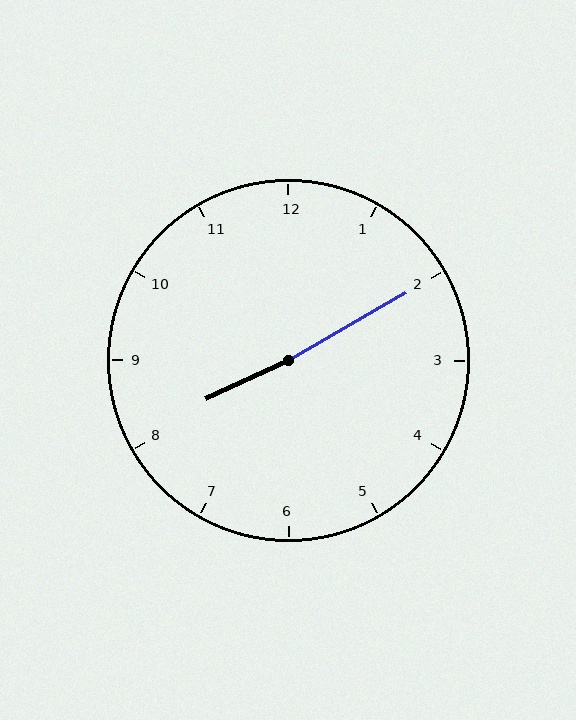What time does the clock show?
8:10.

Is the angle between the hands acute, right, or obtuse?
It is obtuse.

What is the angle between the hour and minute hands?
Approximately 175 degrees.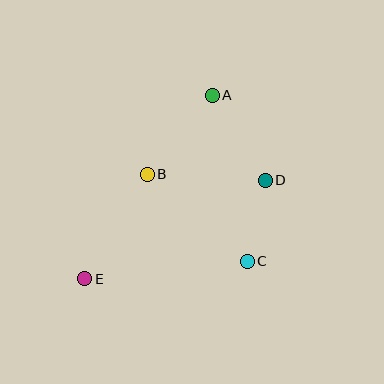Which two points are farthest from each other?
Points A and E are farthest from each other.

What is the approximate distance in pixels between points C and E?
The distance between C and E is approximately 163 pixels.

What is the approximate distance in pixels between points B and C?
The distance between B and C is approximately 132 pixels.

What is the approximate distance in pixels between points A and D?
The distance between A and D is approximately 100 pixels.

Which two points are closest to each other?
Points C and D are closest to each other.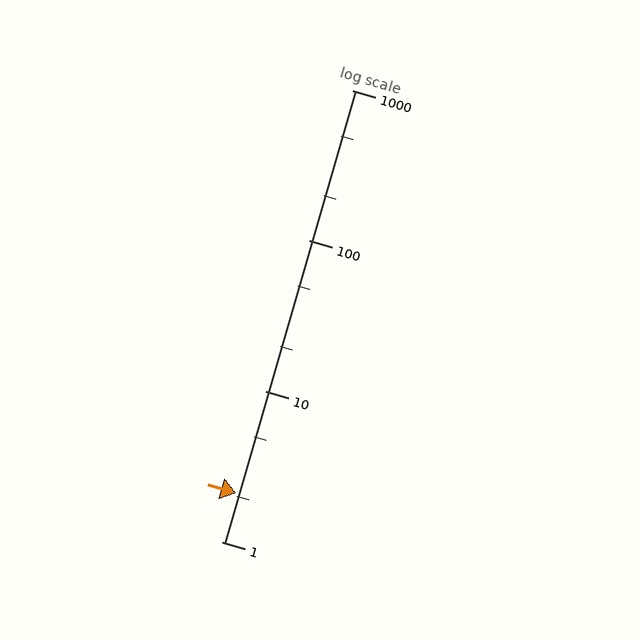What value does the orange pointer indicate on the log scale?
The pointer indicates approximately 2.1.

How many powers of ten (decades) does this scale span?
The scale spans 3 decades, from 1 to 1000.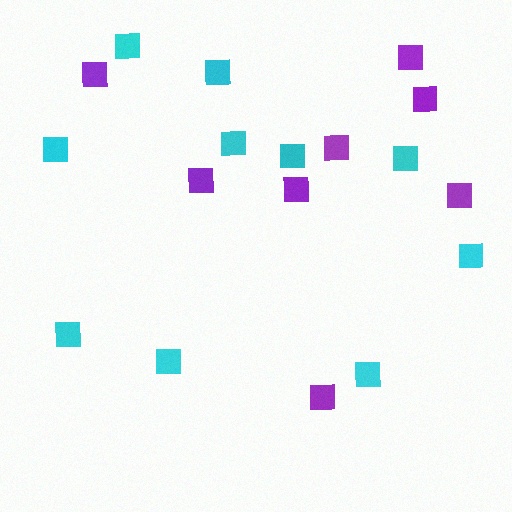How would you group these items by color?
There are 2 groups: one group of purple squares (8) and one group of cyan squares (10).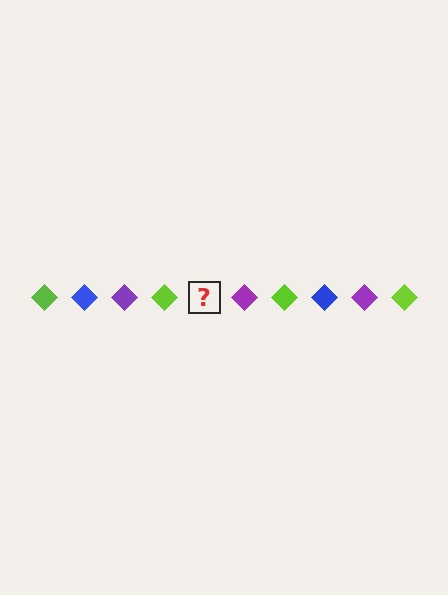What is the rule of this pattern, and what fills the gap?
The rule is that the pattern cycles through lime, blue, purple diamonds. The gap should be filled with a blue diamond.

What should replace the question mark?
The question mark should be replaced with a blue diamond.